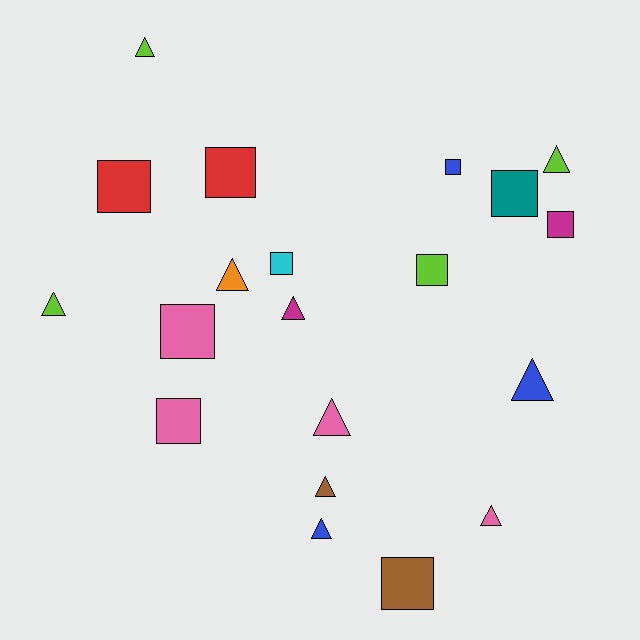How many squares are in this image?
There are 10 squares.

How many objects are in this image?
There are 20 objects.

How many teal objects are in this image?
There is 1 teal object.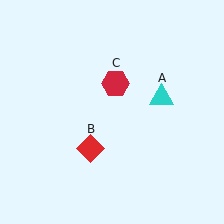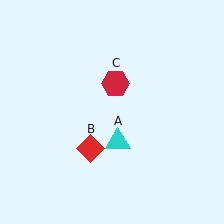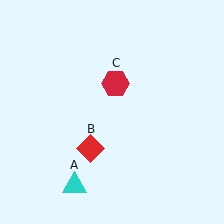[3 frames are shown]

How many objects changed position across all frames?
1 object changed position: cyan triangle (object A).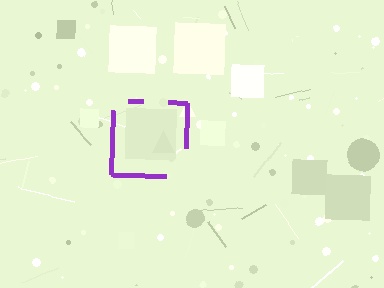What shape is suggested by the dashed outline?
The dashed outline suggests a square.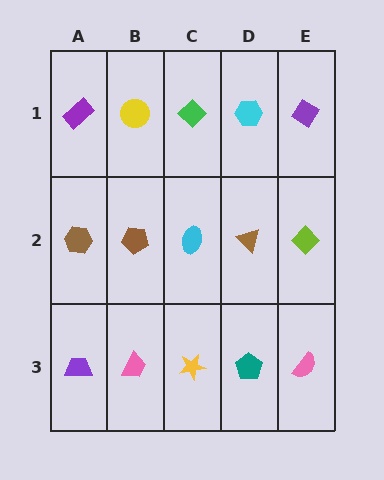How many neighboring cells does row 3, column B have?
3.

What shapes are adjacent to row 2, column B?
A yellow circle (row 1, column B), a pink trapezoid (row 3, column B), a brown hexagon (row 2, column A), a cyan ellipse (row 2, column C).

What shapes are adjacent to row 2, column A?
A purple rectangle (row 1, column A), a purple trapezoid (row 3, column A), a brown pentagon (row 2, column B).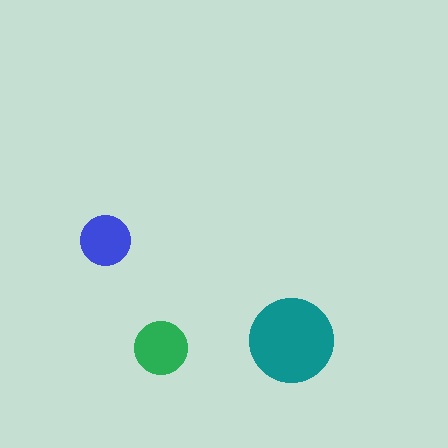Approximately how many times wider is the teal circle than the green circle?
About 1.5 times wider.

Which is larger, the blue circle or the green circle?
The green one.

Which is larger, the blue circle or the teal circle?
The teal one.